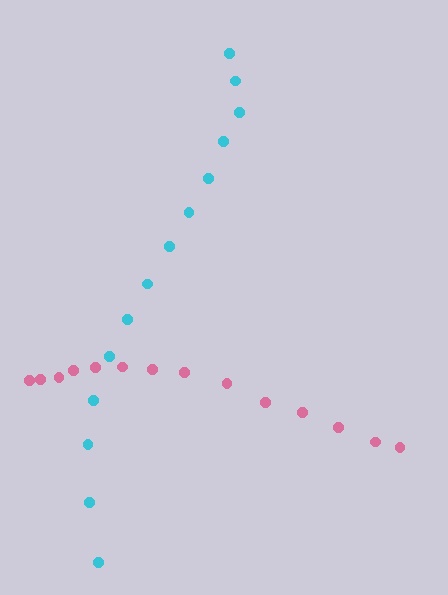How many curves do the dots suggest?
There are 2 distinct paths.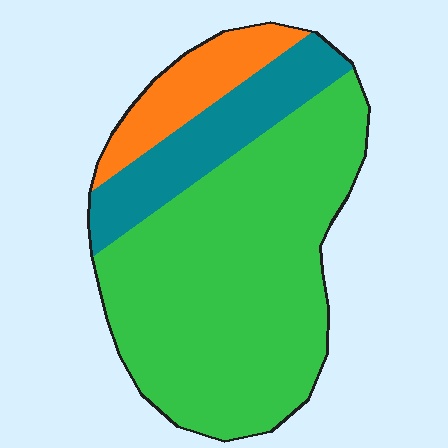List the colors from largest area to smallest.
From largest to smallest: green, teal, orange.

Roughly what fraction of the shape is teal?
Teal covers 19% of the shape.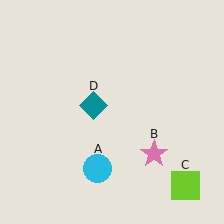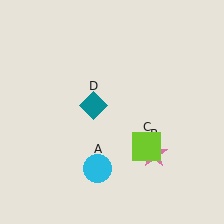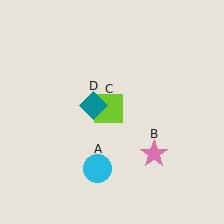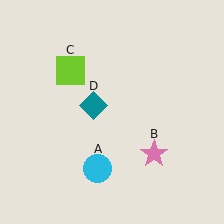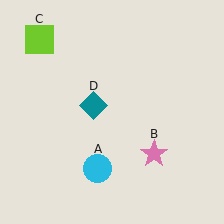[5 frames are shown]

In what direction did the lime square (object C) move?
The lime square (object C) moved up and to the left.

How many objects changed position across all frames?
1 object changed position: lime square (object C).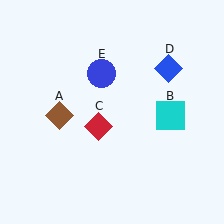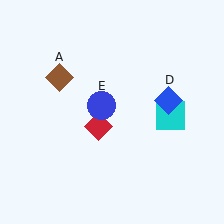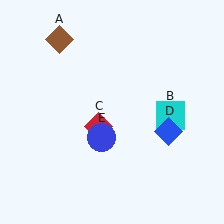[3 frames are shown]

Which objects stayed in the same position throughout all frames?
Cyan square (object B) and red diamond (object C) remained stationary.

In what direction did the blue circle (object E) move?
The blue circle (object E) moved down.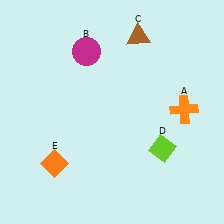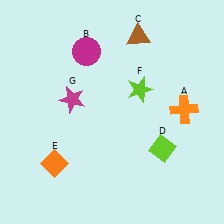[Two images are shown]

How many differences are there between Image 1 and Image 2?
There are 2 differences between the two images.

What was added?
A lime star (F), a magenta star (G) were added in Image 2.